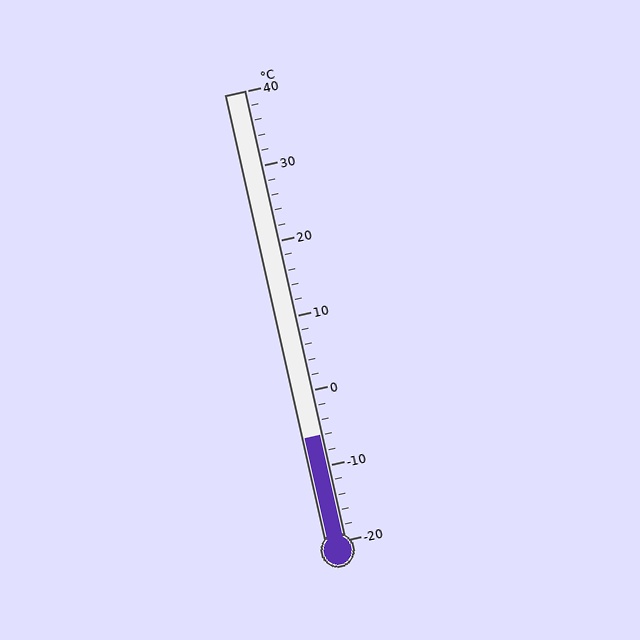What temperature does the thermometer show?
The thermometer shows approximately -6°C.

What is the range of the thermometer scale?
The thermometer scale ranges from -20°C to 40°C.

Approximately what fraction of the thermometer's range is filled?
The thermometer is filled to approximately 25% of its range.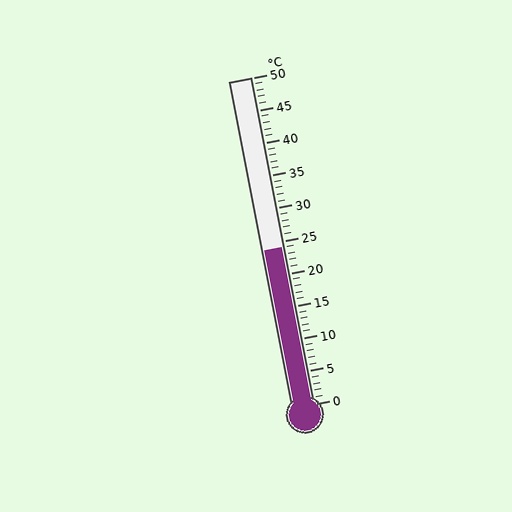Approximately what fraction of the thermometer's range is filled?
The thermometer is filled to approximately 50% of its range.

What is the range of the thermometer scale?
The thermometer scale ranges from 0°C to 50°C.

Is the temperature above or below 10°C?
The temperature is above 10°C.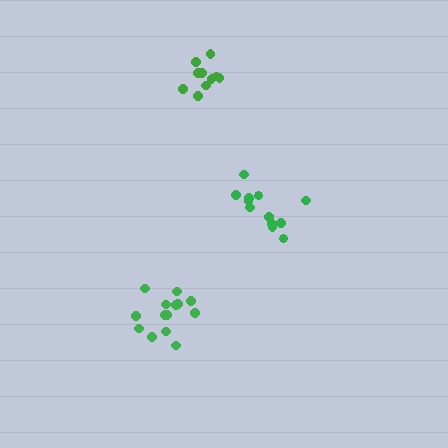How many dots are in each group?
Group 1: 14 dots, Group 2: 11 dots, Group 3: 12 dots (37 total).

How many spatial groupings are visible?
There are 3 spatial groupings.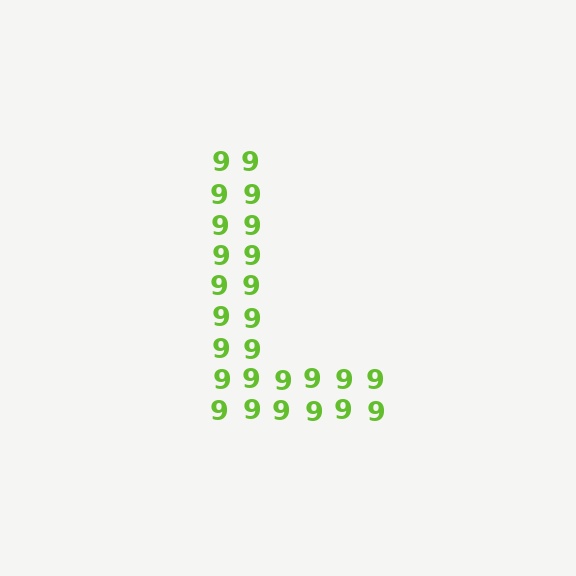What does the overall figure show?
The overall figure shows the letter L.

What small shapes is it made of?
It is made of small digit 9's.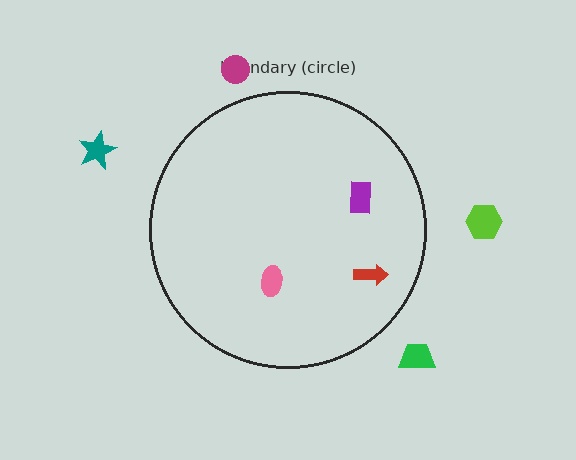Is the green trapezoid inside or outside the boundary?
Outside.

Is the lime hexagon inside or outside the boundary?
Outside.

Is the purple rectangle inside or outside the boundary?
Inside.